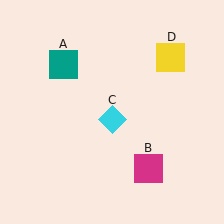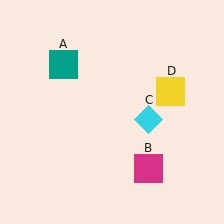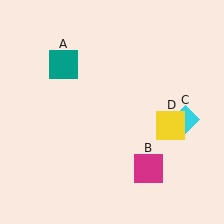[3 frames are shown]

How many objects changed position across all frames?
2 objects changed position: cyan diamond (object C), yellow square (object D).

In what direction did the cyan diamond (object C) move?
The cyan diamond (object C) moved right.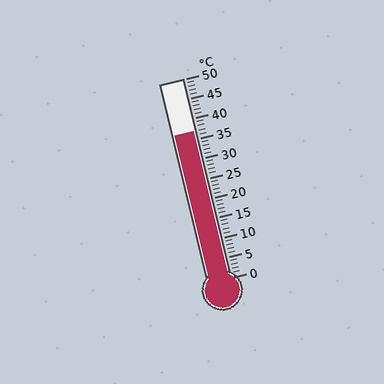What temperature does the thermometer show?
The thermometer shows approximately 37°C.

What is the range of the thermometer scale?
The thermometer scale ranges from 0°C to 50°C.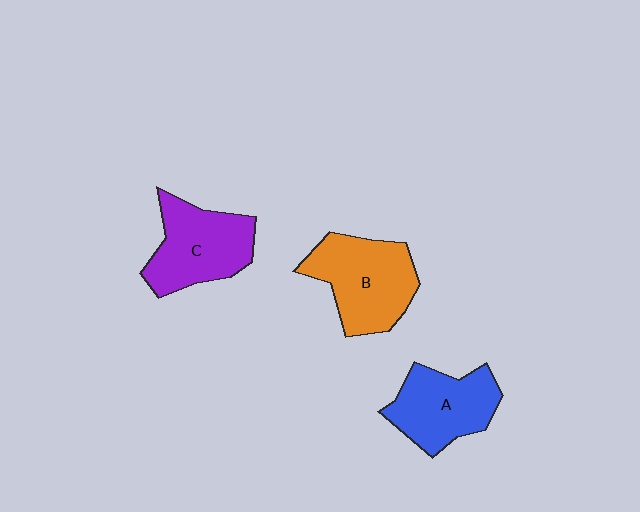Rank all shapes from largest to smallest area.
From largest to smallest: B (orange), C (purple), A (blue).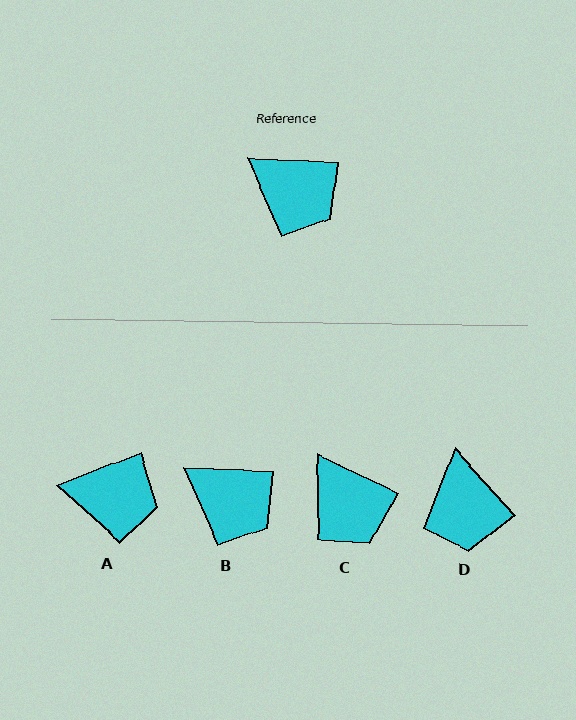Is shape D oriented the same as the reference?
No, it is off by about 45 degrees.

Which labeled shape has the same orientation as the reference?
B.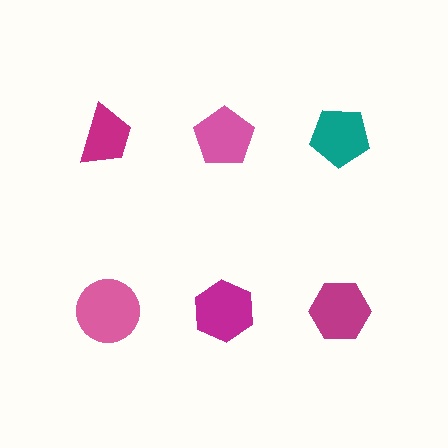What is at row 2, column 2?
A magenta hexagon.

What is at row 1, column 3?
A teal pentagon.